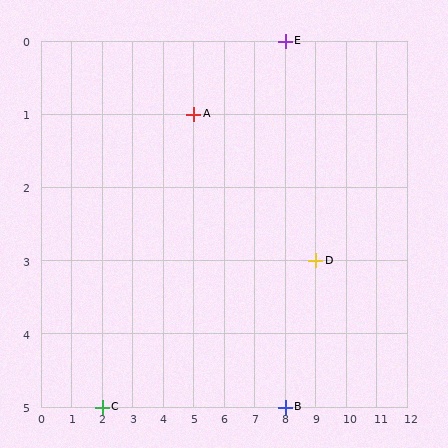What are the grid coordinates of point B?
Point B is at grid coordinates (8, 5).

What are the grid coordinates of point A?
Point A is at grid coordinates (5, 1).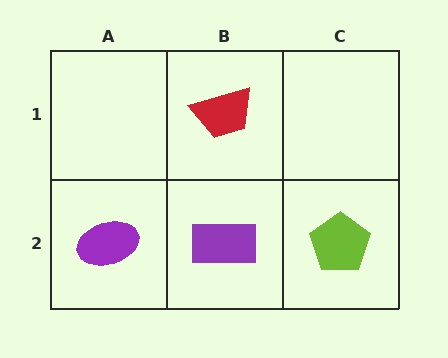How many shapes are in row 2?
3 shapes.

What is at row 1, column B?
A red trapezoid.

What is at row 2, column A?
A purple ellipse.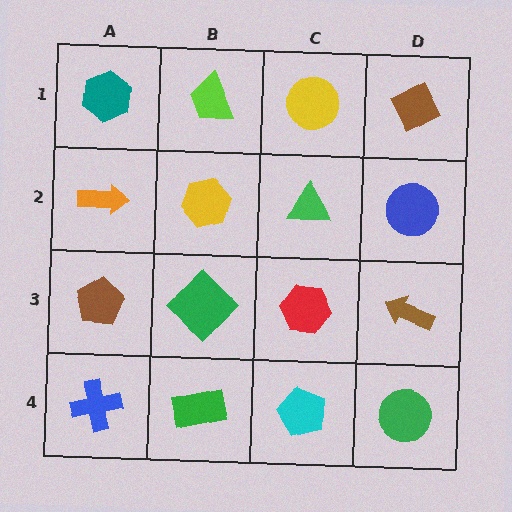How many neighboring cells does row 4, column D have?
2.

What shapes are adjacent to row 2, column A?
A teal hexagon (row 1, column A), a brown pentagon (row 3, column A), a yellow hexagon (row 2, column B).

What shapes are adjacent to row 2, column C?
A yellow circle (row 1, column C), a red hexagon (row 3, column C), a yellow hexagon (row 2, column B), a blue circle (row 2, column D).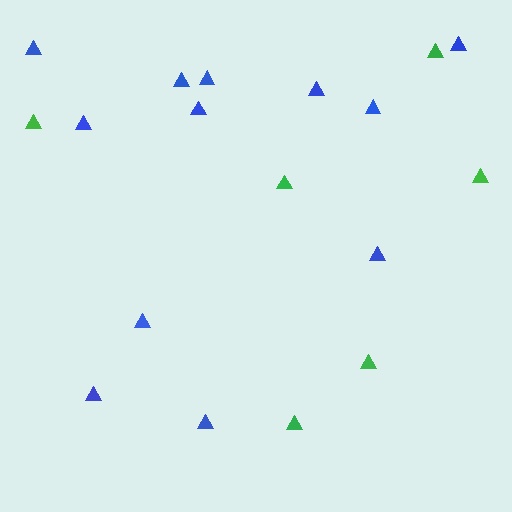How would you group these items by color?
There are 2 groups: one group of blue triangles (12) and one group of green triangles (6).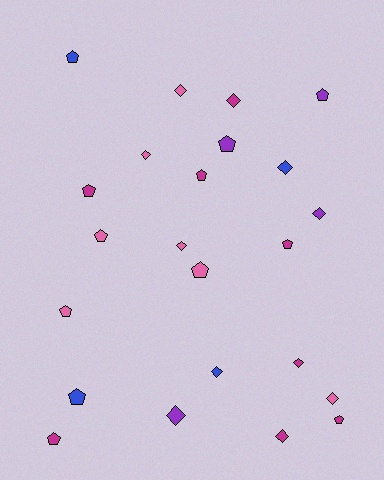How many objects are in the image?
There are 23 objects.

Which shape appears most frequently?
Pentagon, with 12 objects.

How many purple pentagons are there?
There are 2 purple pentagons.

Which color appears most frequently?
Magenta, with 8 objects.